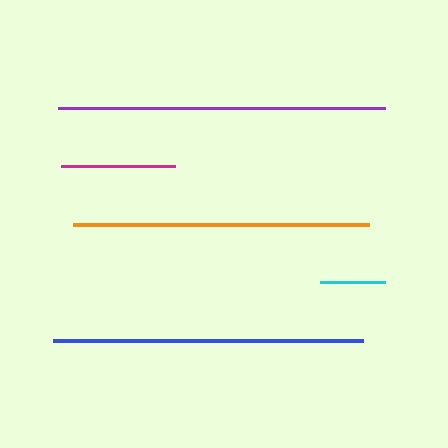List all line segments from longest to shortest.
From longest to shortest: purple, blue, orange, magenta, cyan.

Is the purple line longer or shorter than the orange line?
The purple line is longer than the orange line.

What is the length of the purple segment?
The purple segment is approximately 327 pixels long.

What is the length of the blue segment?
The blue segment is approximately 310 pixels long.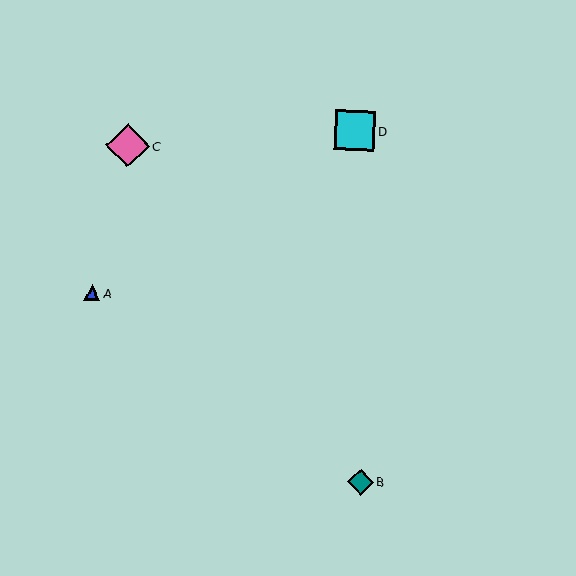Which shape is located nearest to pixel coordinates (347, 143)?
The cyan square (labeled D) at (355, 131) is nearest to that location.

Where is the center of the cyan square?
The center of the cyan square is at (355, 131).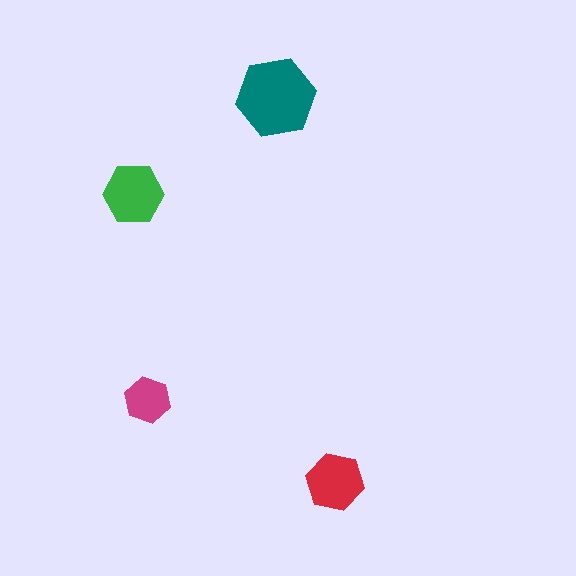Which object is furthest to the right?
The red hexagon is rightmost.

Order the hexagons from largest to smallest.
the teal one, the green one, the red one, the magenta one.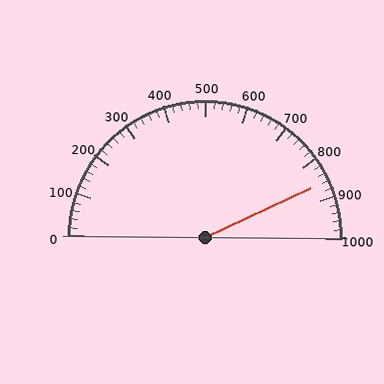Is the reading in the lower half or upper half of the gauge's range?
The reading is in the upper half of the range (0 to 1000).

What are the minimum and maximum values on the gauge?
The gauge ranges from 0 to 1000.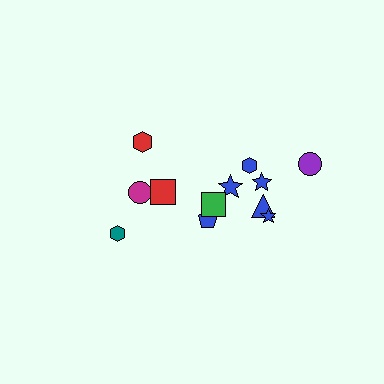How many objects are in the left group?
There are 4 objects.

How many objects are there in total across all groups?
There are 12 objects.